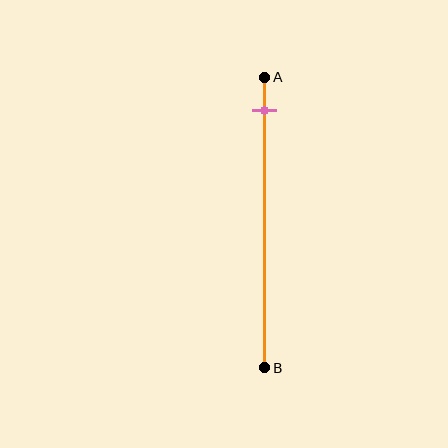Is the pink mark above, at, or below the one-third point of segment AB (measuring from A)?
The pink mark is above the one-third point of segment AB.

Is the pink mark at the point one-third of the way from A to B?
No, the mark is at about 10% from A, not at the 33% one-third point.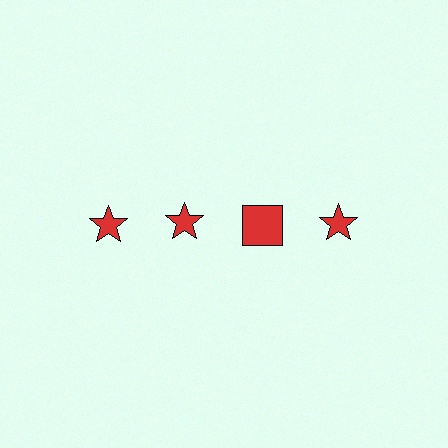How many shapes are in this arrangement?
There are 4 shapes arranged in a grid pattern.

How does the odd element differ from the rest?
It has a different shape: square instead of star.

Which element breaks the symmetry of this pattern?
The red square in the top row, center column breaks the symmetry. All other shapes are red stars.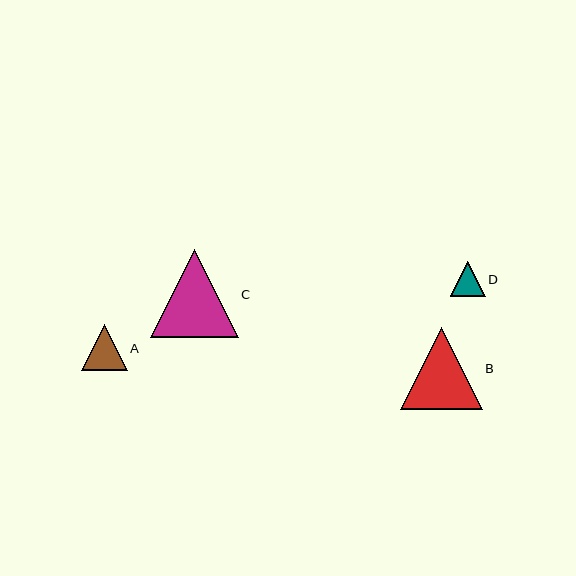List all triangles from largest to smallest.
From largest to smallest: C, B, A, D.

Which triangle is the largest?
Triangle C is the largest with a size of approximately 88 pixels.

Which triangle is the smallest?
Triangle D is the smallest with a size of approximately 35 pixels.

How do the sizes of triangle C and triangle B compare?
Triangle C and triangle B are approximately the same size.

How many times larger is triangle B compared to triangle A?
Triangle B is approximately 1.8 times the size of triangle A.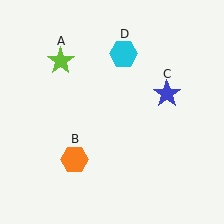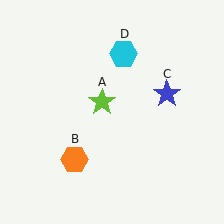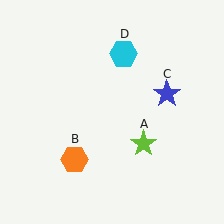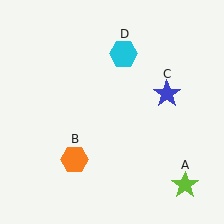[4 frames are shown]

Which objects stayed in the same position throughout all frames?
Orange hexagon (object B) and blue star (object C) and cyan hexagon (object D) remained stationary.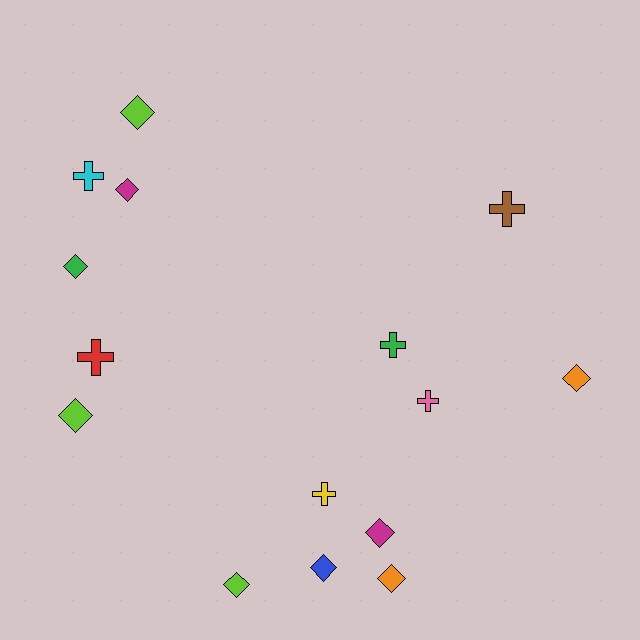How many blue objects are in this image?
There is 1 blue object.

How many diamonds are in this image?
There are 9 diamonds.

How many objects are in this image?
There are 15 objects.